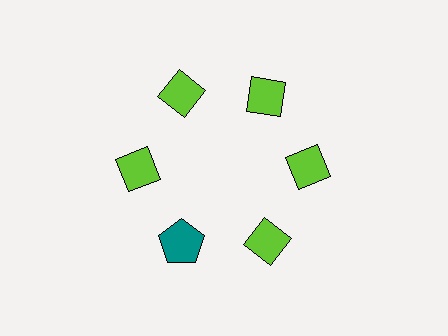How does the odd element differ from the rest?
It differs in both color (teal instead of lime) and shape (pentagon instead of diamond).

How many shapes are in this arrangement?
There are 6 shapes arranged in a ring pattern.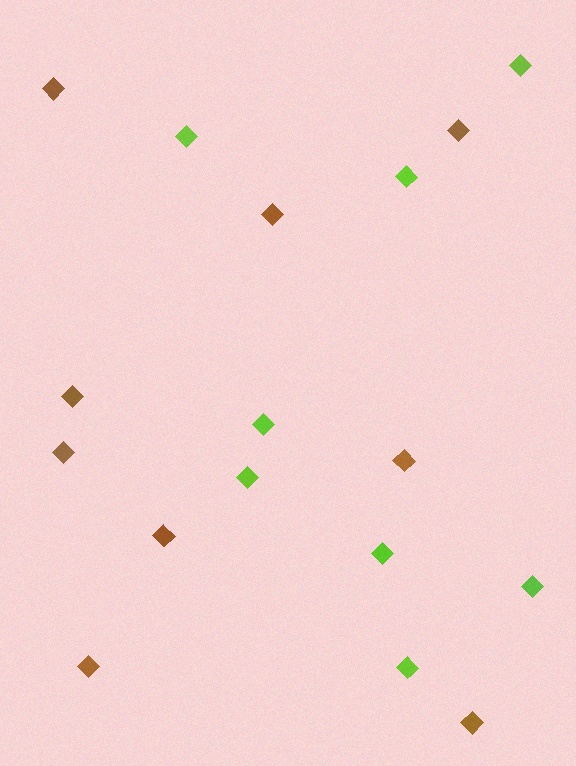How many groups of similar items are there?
There are 2 groups: one group of lime diamonds (8) and one group of brown diamonds (9).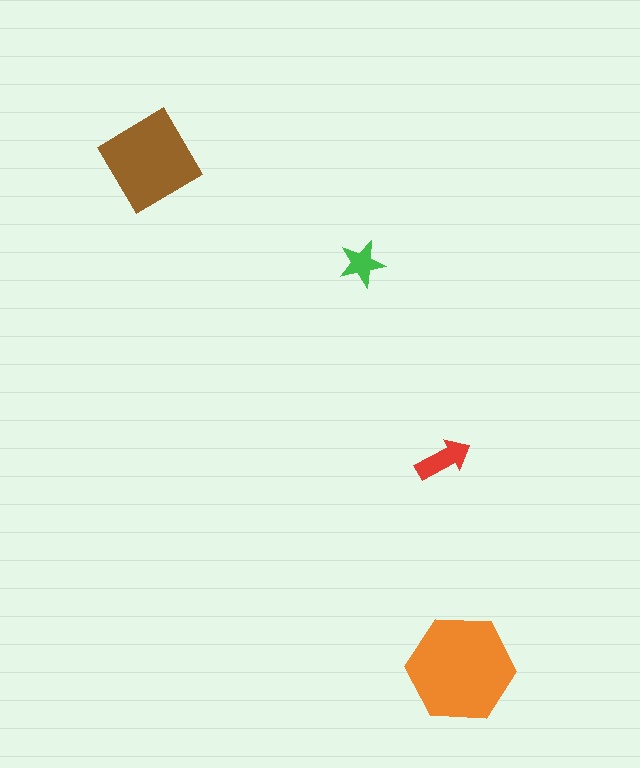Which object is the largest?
The orange hexagon.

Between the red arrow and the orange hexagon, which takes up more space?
The orange hexagon.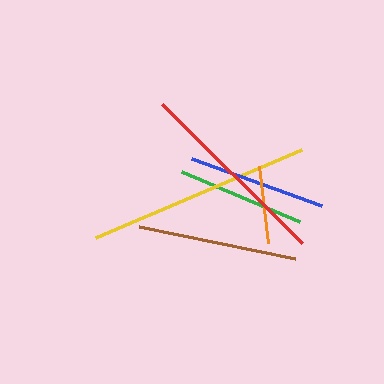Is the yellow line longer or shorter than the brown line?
The yellow line is longer than the brown line.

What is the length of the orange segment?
The orange segment is approximately 77 pixels long.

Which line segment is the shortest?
The orange line is the shortest at approximately 77 pixels.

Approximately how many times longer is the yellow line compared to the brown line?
The yellow line is approximately 1.4 times the length of the brown line.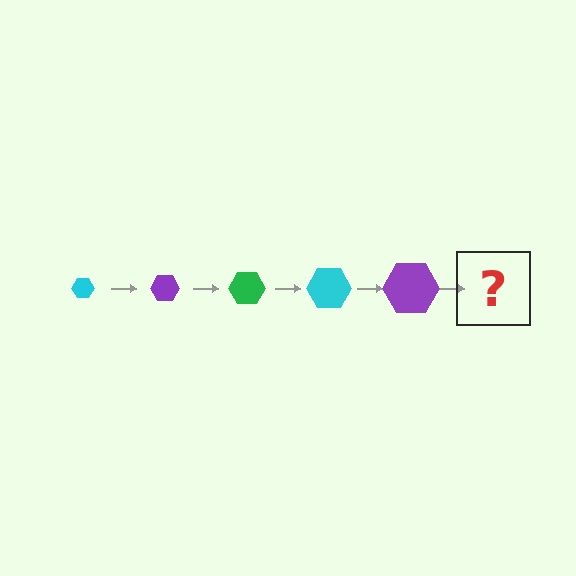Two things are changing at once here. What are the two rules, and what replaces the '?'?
The two rules are that the hexagon grows larger each step and the color cycles through cyan, purple, and green. The '?' should be a green hexagon, larger than the previous one.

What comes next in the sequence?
The next element should be a green hexagon, larger than the previous one.